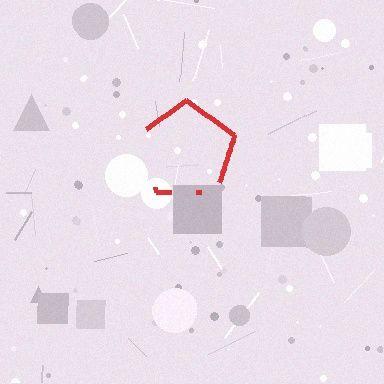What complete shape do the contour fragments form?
The contour fragments form a pentagon.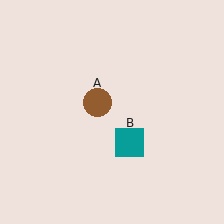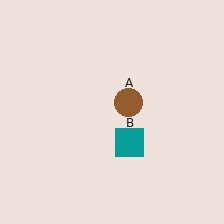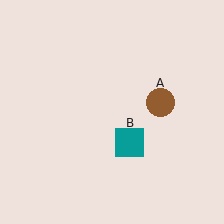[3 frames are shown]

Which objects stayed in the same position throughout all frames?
Teal square (object B) remained stationary.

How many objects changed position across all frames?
1 object changed position: brown circle (object A).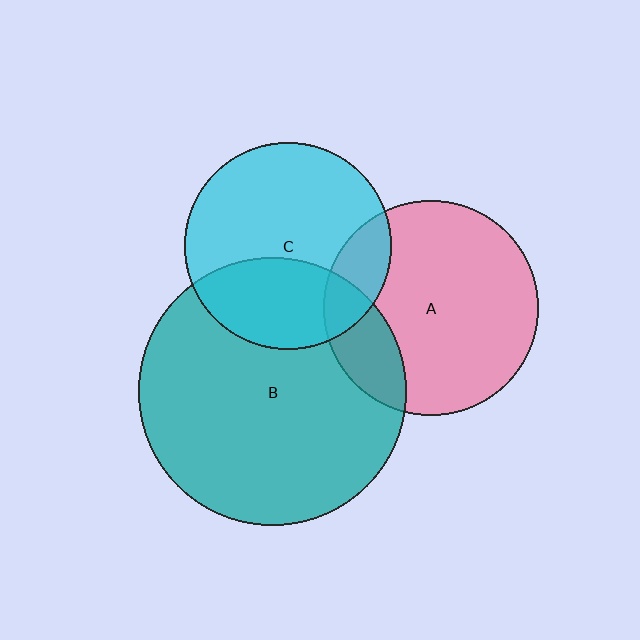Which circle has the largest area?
Circle B (teal).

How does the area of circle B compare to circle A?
Approximately 1.6 times.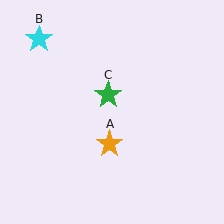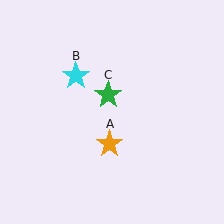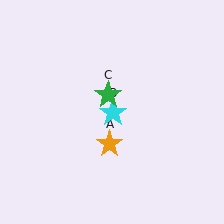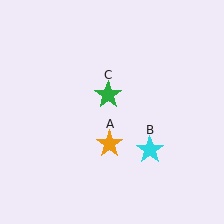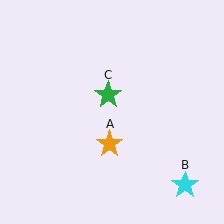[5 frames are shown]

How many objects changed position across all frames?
1 object changed position: cyan star (object B).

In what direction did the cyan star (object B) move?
The cyan star (object B) moved down and to the right.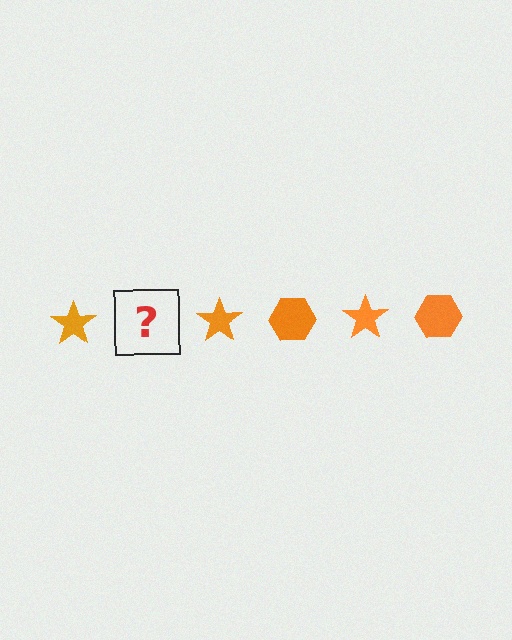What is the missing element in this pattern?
The missing element is an orange hexagon.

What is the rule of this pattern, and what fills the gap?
The rule is that the pattern cycles through star, hexagon shapes in orange. The gap should be filled with an orange hexagon.